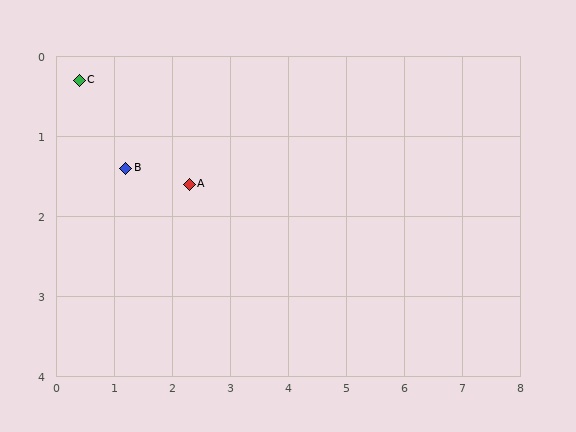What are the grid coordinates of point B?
Point B is at approximately (1.2, 1.4).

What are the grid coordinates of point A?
Point A is at approximately (2.3, 1.6).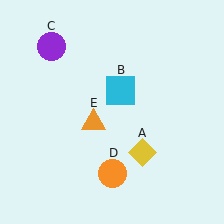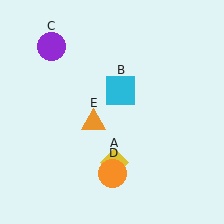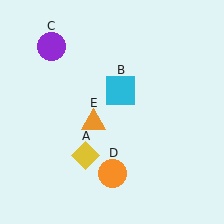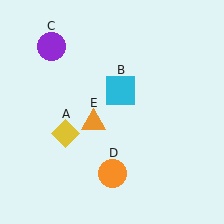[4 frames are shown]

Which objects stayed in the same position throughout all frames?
Cyan square (object B) and purple circle (object C) and orange circle (object D) and orange triangle (object E) remained stationary.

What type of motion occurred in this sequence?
The yellow diamond (object A) rotated clockwise around the center of the scene.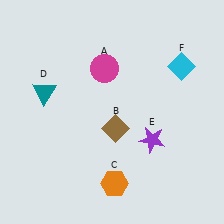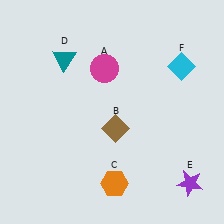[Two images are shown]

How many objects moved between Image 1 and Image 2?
2 objects moved between the two images.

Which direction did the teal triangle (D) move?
The teal triangle (D) moved up.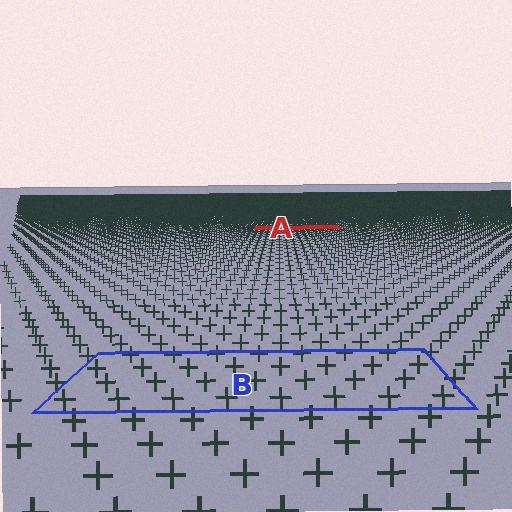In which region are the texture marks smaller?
The texture marks are smaller in region A, because it is farther away.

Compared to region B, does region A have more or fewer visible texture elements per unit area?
Region A has more texture elements per unit area — they are packed more densely because it is farther away.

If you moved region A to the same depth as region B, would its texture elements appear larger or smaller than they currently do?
They would appear larger. At a closer depth, the same texture elements are projected at a bigger on-screen size.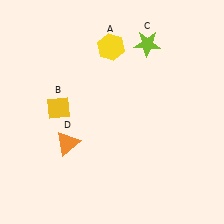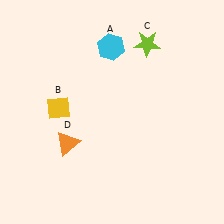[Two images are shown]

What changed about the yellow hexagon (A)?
In Image 1, A is yellow. In Image 2, it changed to cyan.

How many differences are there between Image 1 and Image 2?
There is 1 difference between the two images.